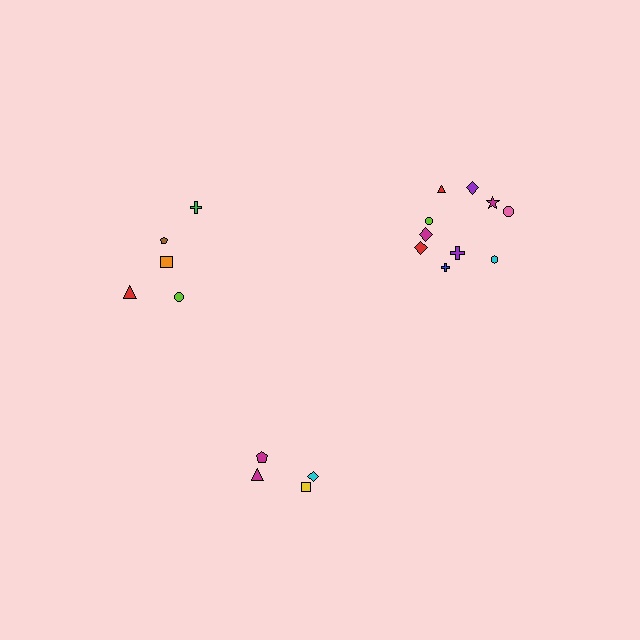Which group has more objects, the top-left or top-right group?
The top-right group.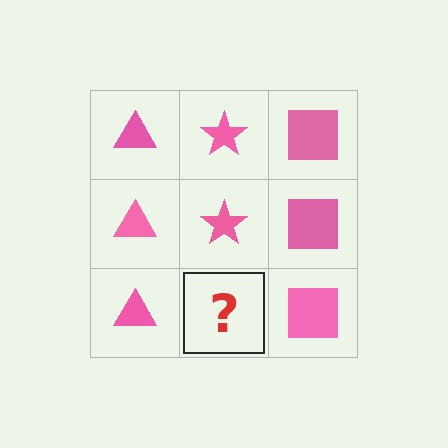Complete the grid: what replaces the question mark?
The question mark should be replaced with a pink star.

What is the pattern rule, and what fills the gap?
The rule is that each column has a consistent shape. The gap should be filled with a pink star.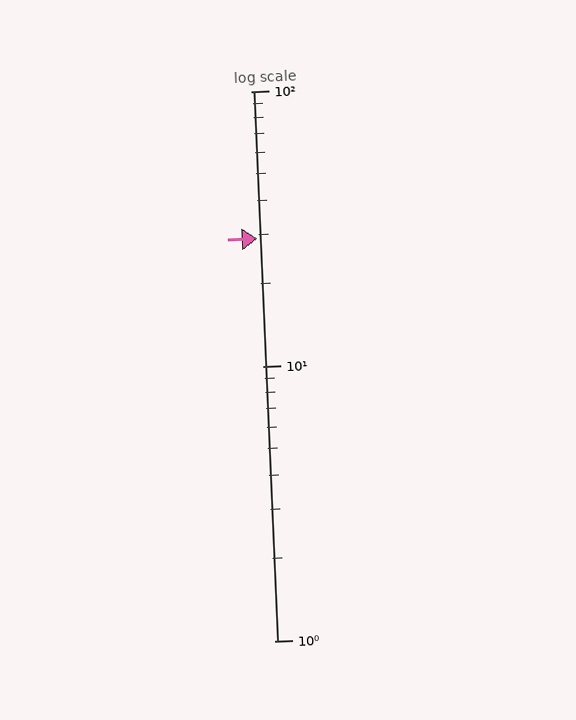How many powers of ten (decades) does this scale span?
The scale spans 2 decades, from 1 to 100.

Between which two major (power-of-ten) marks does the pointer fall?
The pointer is between 10 and 100.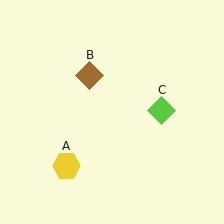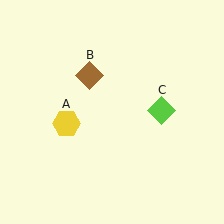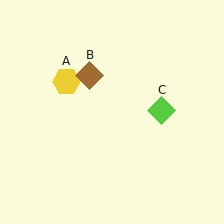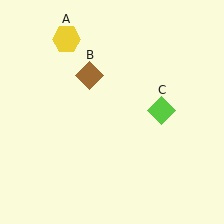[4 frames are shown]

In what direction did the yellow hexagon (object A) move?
The yellow hexagon (object A) moved up.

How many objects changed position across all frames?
1 object changed position: yellow hexagon (object A).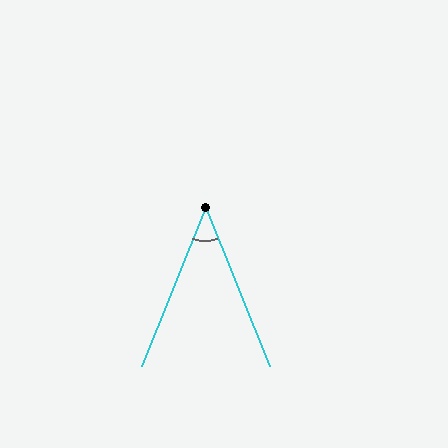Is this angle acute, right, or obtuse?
It is acute.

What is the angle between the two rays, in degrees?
Approximately 44 degrees.